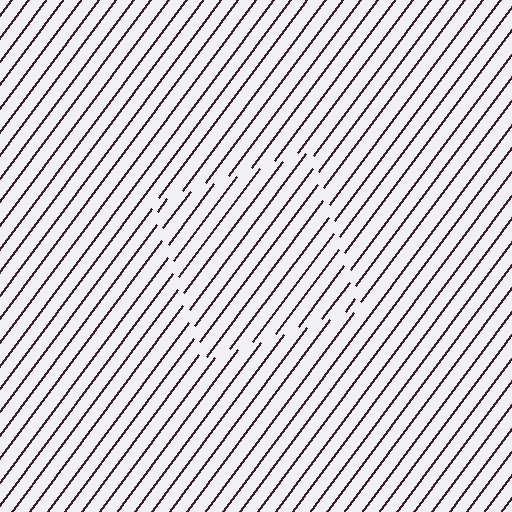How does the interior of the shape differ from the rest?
The interior of the shape contains the same grating, shifted by half a period — the contour is defined by the phase discontinuity where line-ends from the inner and outer gratings abut.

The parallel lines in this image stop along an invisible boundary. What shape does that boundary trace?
An illusory square. The interior of the shape contains the same grating, shifted by half a period — the contour is defined by the phase discontinuity where line-ends from the inner and outer gratings abut.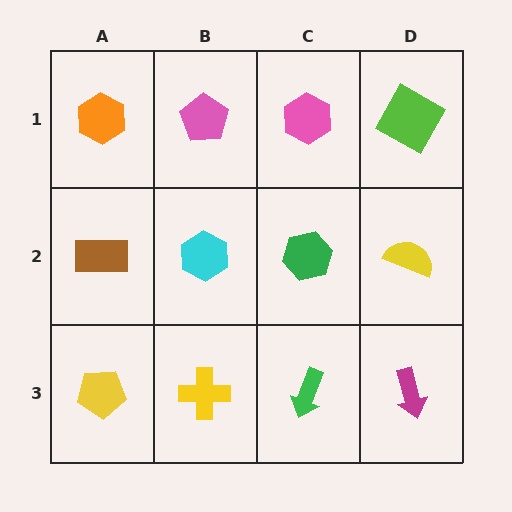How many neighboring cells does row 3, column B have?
3.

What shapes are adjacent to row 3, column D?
A yellow semicircle (row 2, column D), a green arrow (row 3, column C).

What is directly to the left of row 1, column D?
A pink hexagon.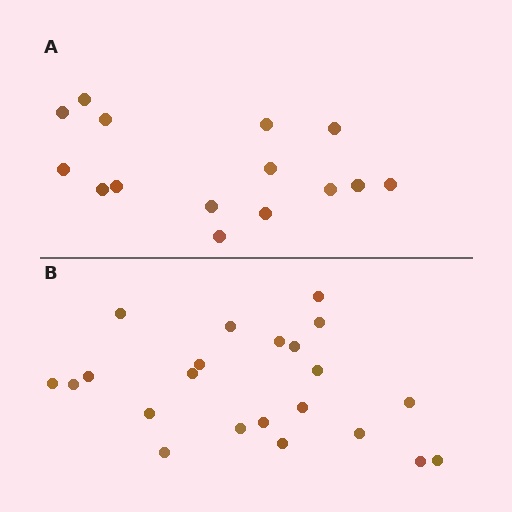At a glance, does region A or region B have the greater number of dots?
Region B (the bottom region) has more dots.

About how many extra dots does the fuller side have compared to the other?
Region B has roughly 8 or so more dots than region A.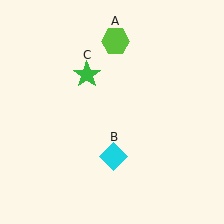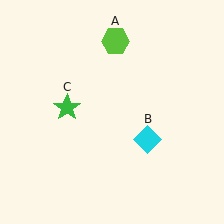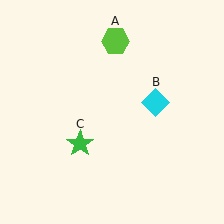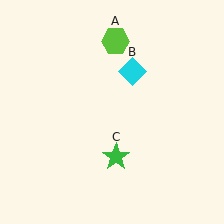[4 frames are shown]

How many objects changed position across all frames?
2 objects changed position: cyan diamond (object B), green star (object C).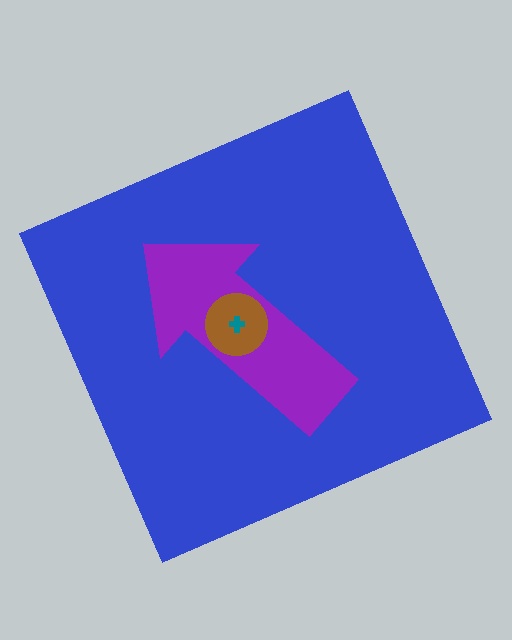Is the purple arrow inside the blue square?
Yes.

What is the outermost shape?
The blue square.